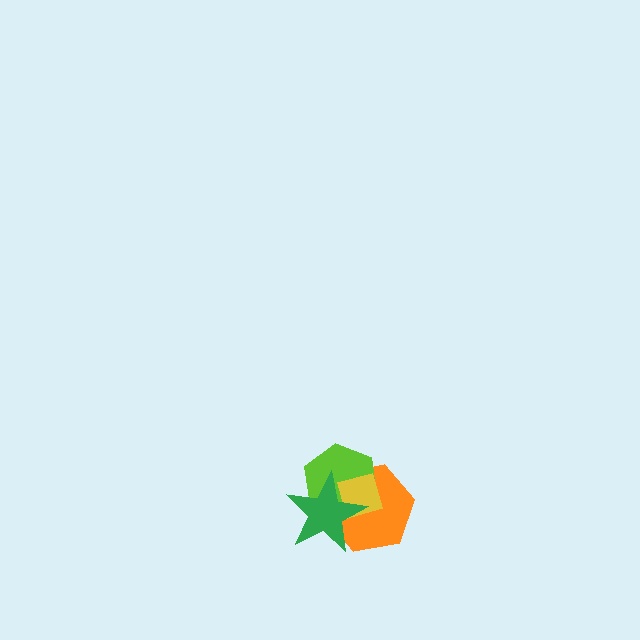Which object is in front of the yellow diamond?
The green star is in front of the yellow diamond.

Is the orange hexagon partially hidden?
Yes, it is partially covered by another shape.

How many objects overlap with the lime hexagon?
3 objects overlap with the lime hexagon.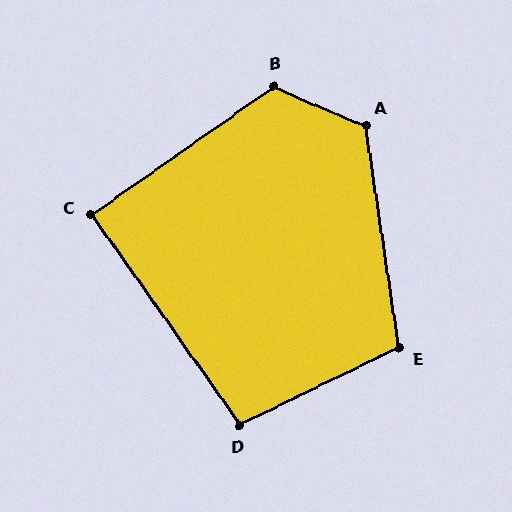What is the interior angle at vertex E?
Approximately 107 degrees (obtuse).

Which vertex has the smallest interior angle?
C, at approximately 90 degrees.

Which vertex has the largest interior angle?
B, at approximately 122 degrees.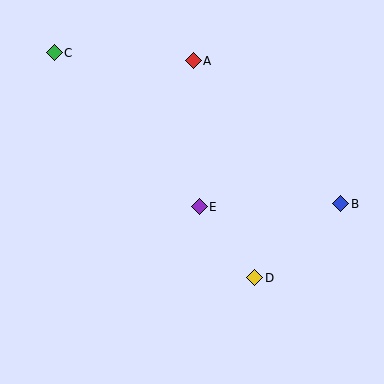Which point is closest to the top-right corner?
Point A is closest to the top-right corner.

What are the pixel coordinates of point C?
Point C is at (54, 53).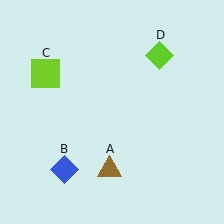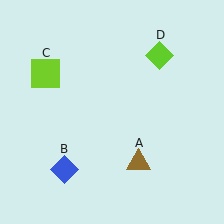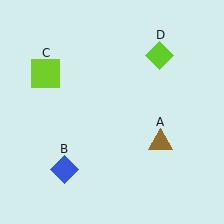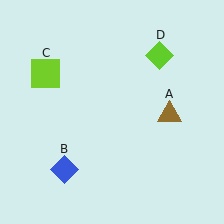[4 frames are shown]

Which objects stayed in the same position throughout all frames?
Blue diamond (object B) and lime square (object C) and lime diamond (object D) remained stationary.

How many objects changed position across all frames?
1 object changed position: brown triangle (object A).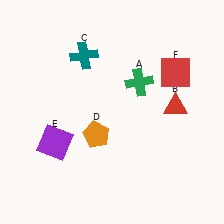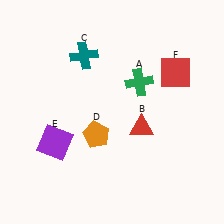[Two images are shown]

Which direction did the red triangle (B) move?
The red triangle (B) moved left.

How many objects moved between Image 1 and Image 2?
1 object moved between the two images.